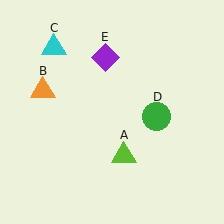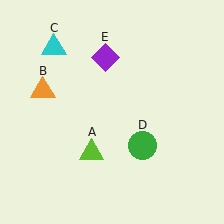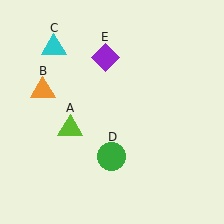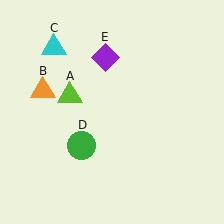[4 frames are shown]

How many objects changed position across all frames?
2 objects changed position: lime triangle (object A), green circle (object D).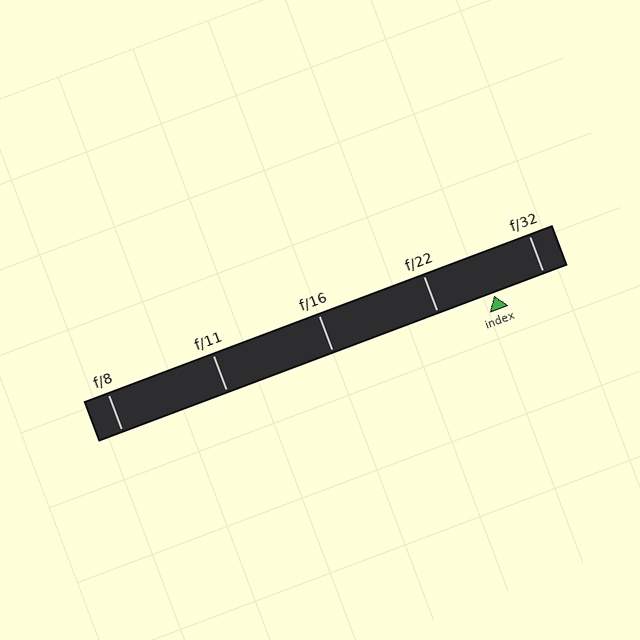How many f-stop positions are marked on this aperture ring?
There are 5 f-stop positions marked.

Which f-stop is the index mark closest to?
The index mark is closest to f/32.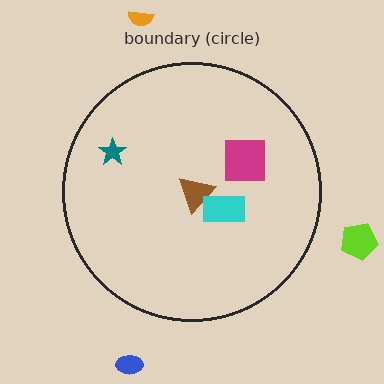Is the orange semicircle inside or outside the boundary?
Outside.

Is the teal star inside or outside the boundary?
Inside.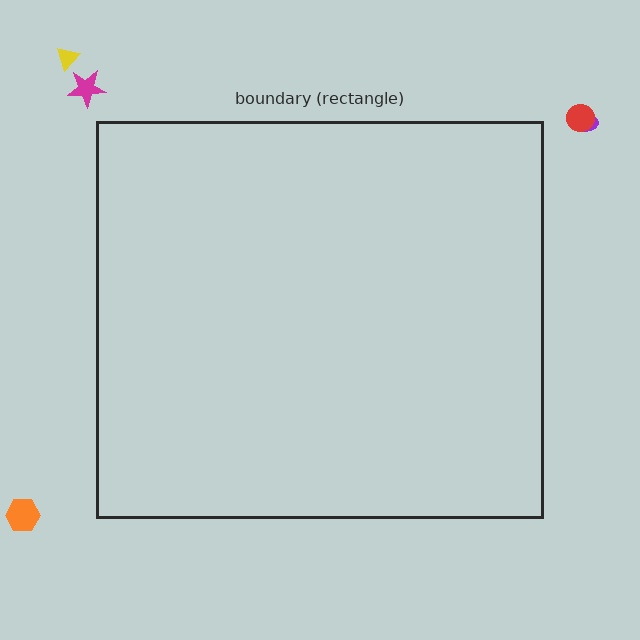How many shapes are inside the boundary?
0 inside, 5 outside.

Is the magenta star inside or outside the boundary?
Outside.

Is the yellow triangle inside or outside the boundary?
Outside.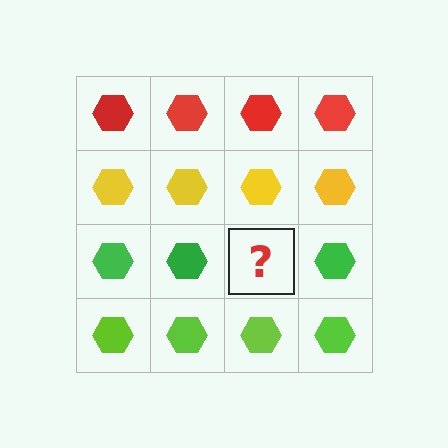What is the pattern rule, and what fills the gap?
The rule is that each row has a consistent color. The gap should be filled with a green hexagon.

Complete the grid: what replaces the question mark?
The question mark should be replaced with a green hexagon.